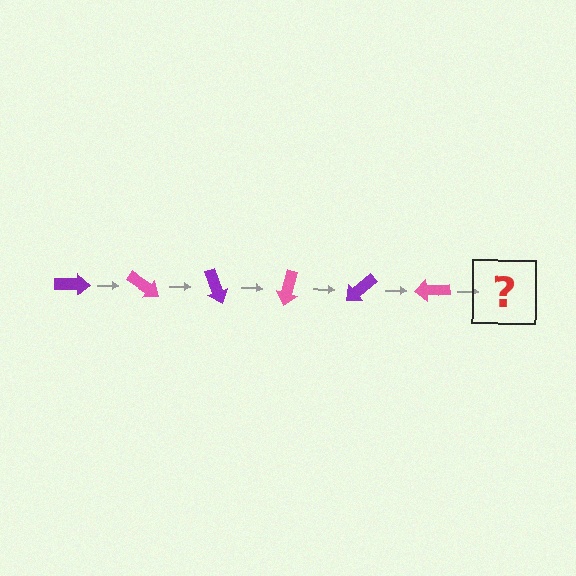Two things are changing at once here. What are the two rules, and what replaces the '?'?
The two rules are that it rotates 35 degrees each step and the color cycles through purple and pink. The '?' should be a purple arrow, rotated 210 degrees from the start.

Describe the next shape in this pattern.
It should be a purple arrow, rotated 210 degrees from the start.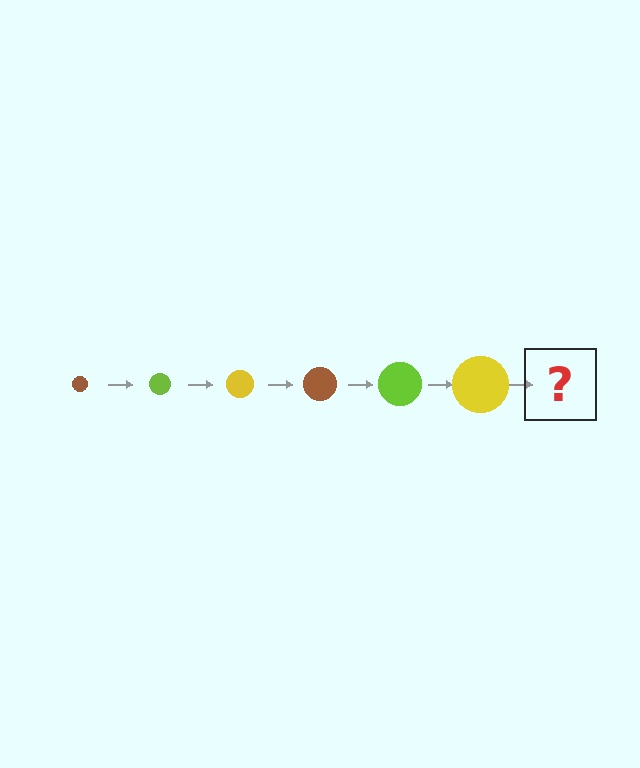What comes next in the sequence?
The next element should be a brown circle, larger than the previous one.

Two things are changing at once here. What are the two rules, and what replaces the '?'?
The two rules are that the circle grows larger each step and the color cycles through brown, lime, and yellow. The '?' should be a brown circle, larger than the previous one.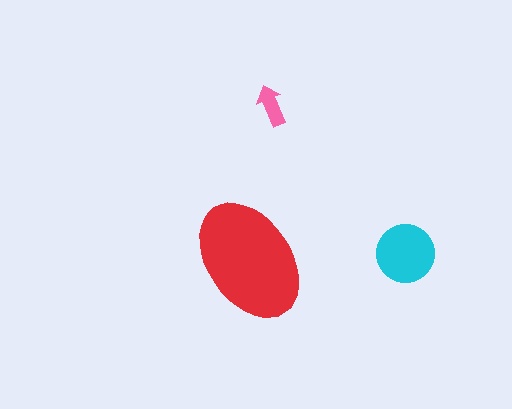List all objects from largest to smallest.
The red ellipse, the cyan circle, the pink arrow.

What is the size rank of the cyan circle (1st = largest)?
2nd.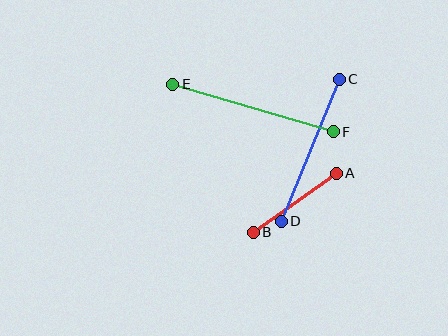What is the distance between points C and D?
The distance is approximately 153 pixels.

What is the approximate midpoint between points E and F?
The midpoint is at approximately (253, 108) pixels.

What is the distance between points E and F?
The distance is approximately 168 pixels.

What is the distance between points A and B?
The distance is approximately 102 pixels.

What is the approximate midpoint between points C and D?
The midpoint is at approximately (310, 150) pixels.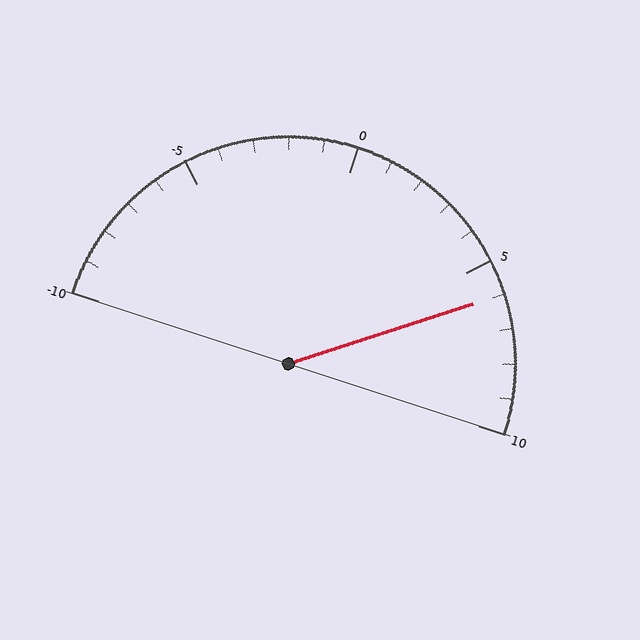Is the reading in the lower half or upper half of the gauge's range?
The reading is in the upper half of the range (-10 to 10).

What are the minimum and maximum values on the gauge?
The gauge ranges from -10 to 10.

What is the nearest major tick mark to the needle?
The nearest major tick mark is 5.